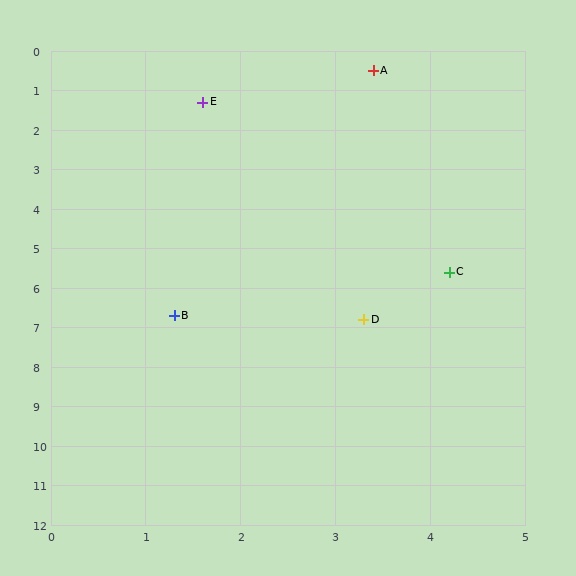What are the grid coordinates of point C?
Point C is at approximately (4.2, 5.6).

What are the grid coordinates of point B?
Point B is at approximately (1.3, 6.7).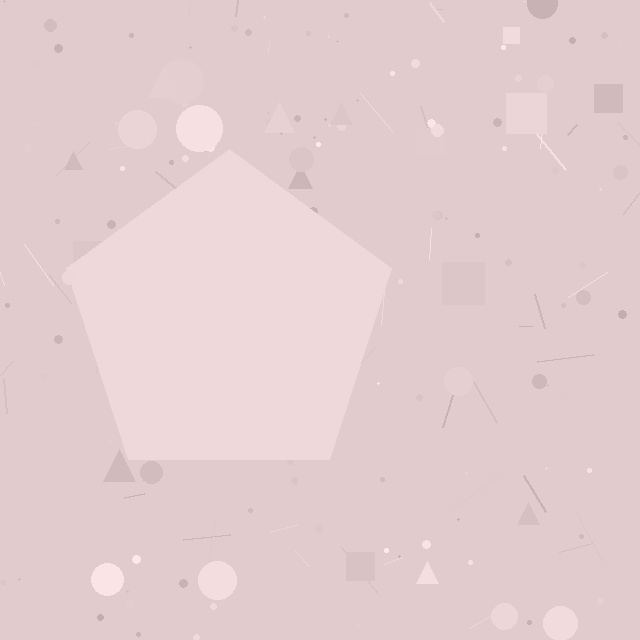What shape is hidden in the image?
A pentagon is hidden in the image.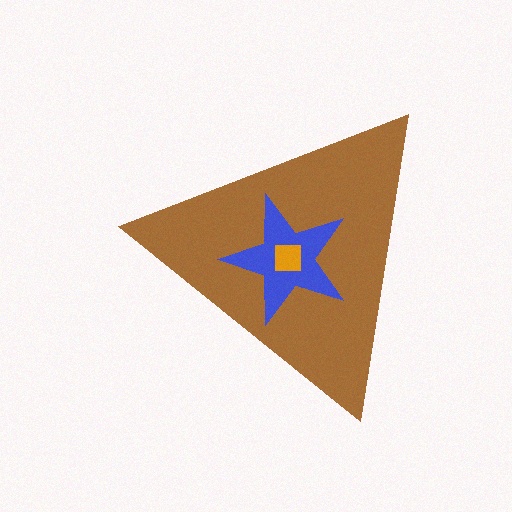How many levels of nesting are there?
3.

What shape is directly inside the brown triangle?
The blue star.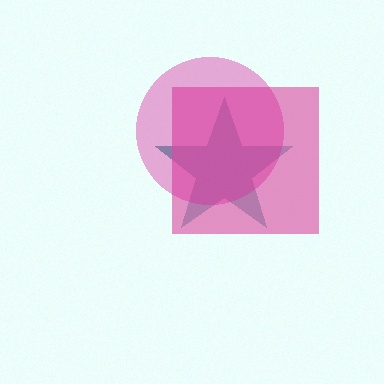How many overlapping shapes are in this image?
There are 3 overlapping shapes in the image.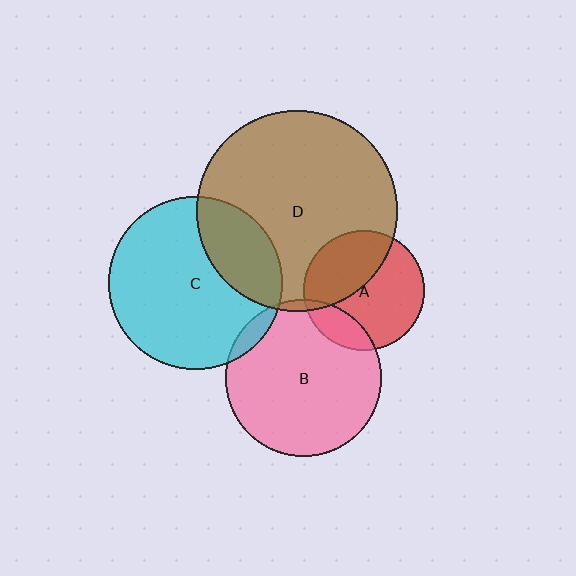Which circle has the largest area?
Circle D (brown).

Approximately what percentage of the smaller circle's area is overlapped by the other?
Approximately 5%.